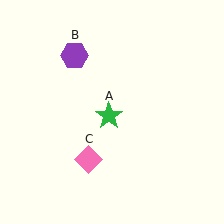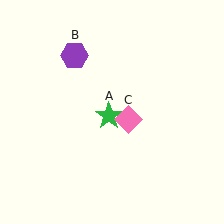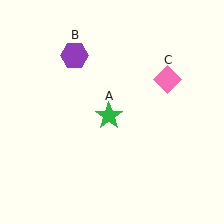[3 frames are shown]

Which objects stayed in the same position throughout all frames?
Green star (object A) and purple hexagon (object B) remained stationary.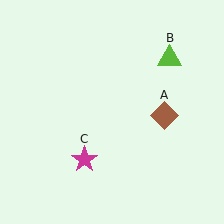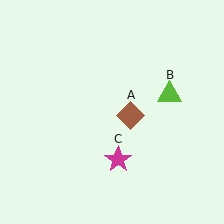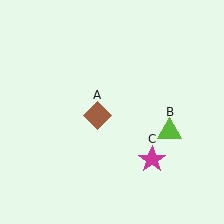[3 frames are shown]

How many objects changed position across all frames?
3 objects changed position: brown diamond (object A), lime triangle (object B), magenta star (object C).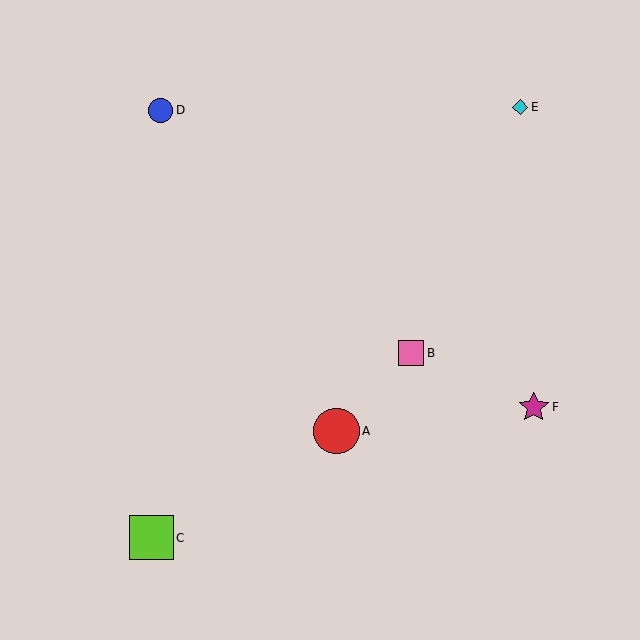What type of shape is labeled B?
Shape B is a pink square.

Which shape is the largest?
The red circle (labeled A) is the largest.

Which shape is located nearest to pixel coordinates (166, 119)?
The blue circle (labeled D) at (161, 110) is nearest to that location.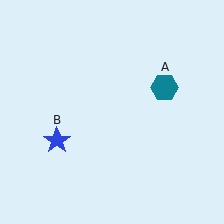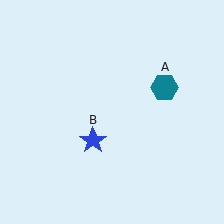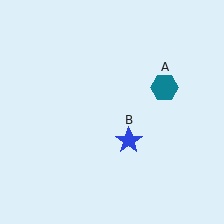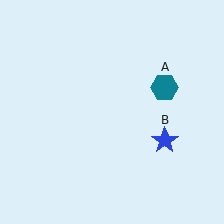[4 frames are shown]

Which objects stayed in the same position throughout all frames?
Teal hexagon (object A) remained stationary.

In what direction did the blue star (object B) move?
The blue star (object B) moved right.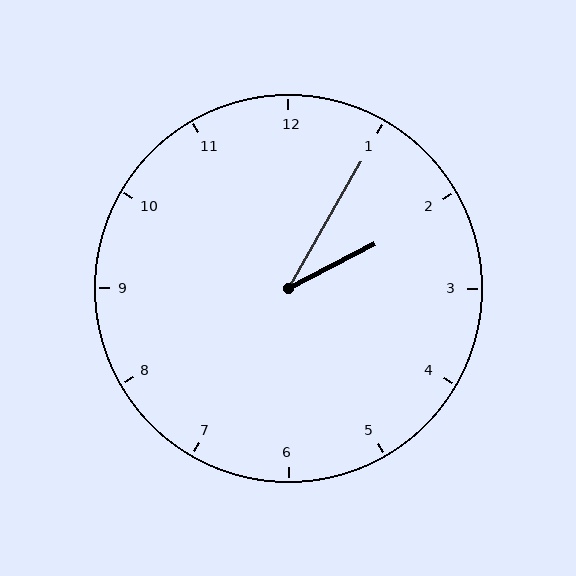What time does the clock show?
2:05.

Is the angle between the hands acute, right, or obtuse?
It is acute.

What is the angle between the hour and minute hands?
Approximately 32 degrees.